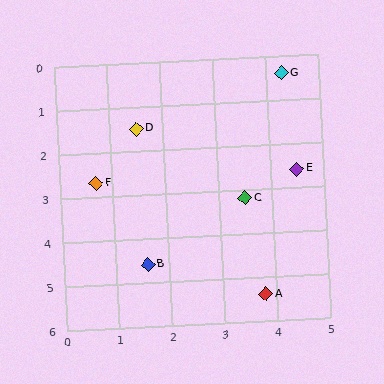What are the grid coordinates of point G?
Point G is at approximately (4.3, 0.4).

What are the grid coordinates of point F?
Point F is at approximately (0.7, 2.7).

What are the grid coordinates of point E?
Point E is at approximately (4.5, 2.6).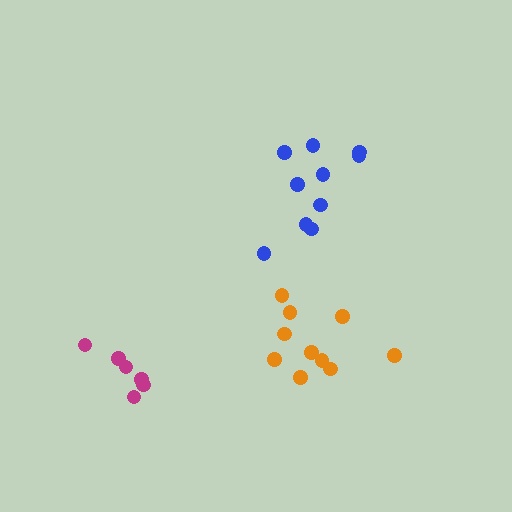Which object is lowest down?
The magenta cluster is bottommost.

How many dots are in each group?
Group 1: 10 dots, Group 2: 10 dots, Group 3: 6 dots (26 total).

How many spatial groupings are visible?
There are 3 spatial groupings.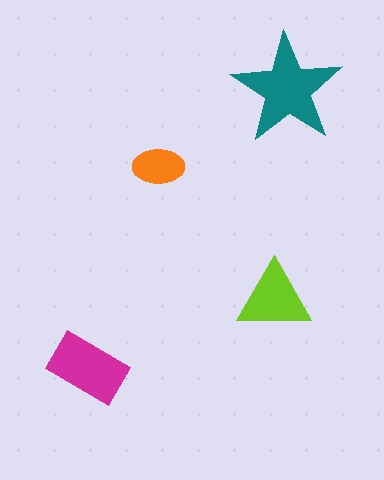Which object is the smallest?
The orange ellipse.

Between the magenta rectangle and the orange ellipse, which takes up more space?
The magenta rectangle.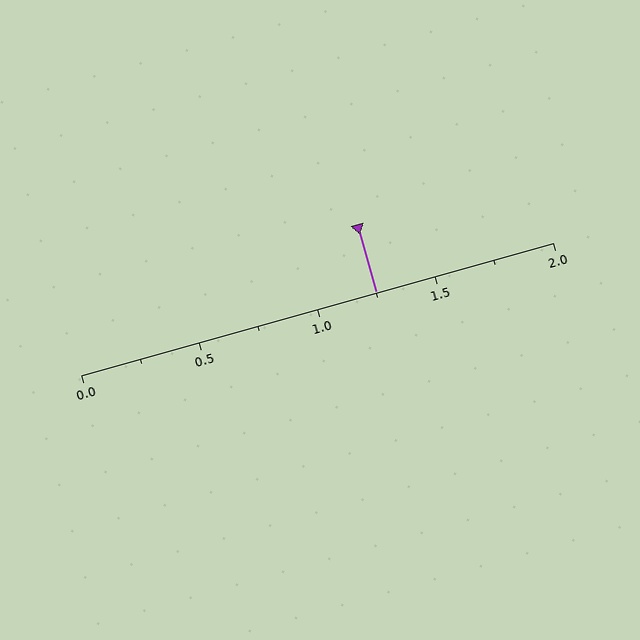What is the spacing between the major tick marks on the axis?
The major ticks are spaced 0.5 apart.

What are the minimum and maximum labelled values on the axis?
The axis runs from 0.0 to 2.0.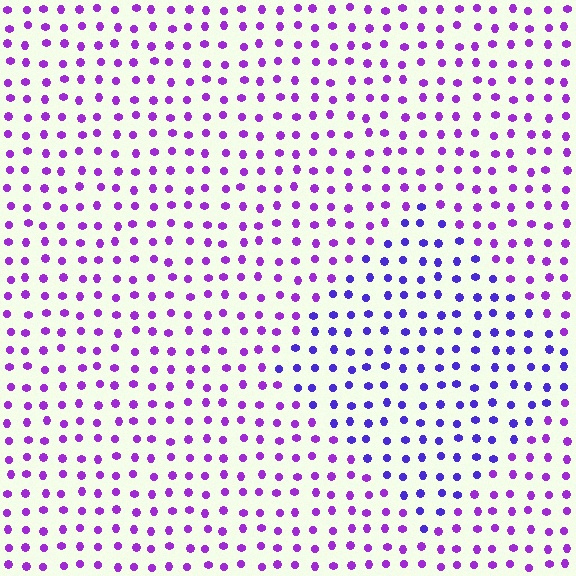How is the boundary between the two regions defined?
The boundary is defined purely by a slight shift in hue (about 31 degrees). Spacing, size, and orientation are identical on both sides.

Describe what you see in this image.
The image is filled with small purple elements in a uniform arrangement. A diamond-shaped region is visible where the elements are tinted to a slightly different hue, forming a subtle color boundary.